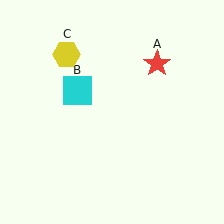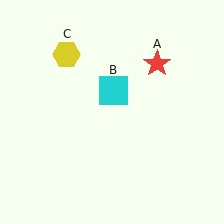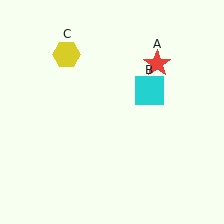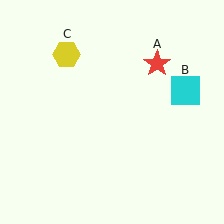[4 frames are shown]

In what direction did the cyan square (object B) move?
The cyan square (object B) moved right.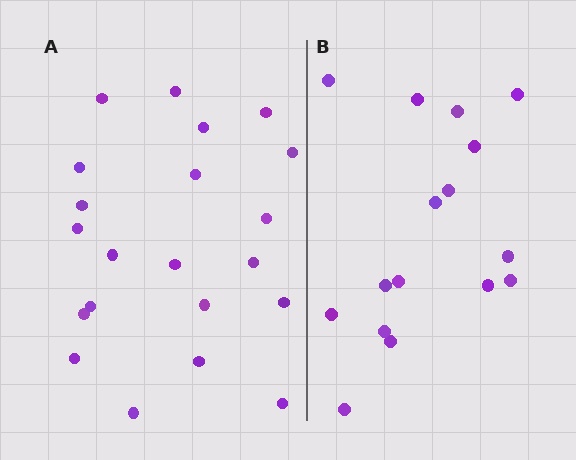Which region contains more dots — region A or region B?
Region A (the left region) has more dots.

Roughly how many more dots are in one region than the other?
Region A has about 5 more dots than region B.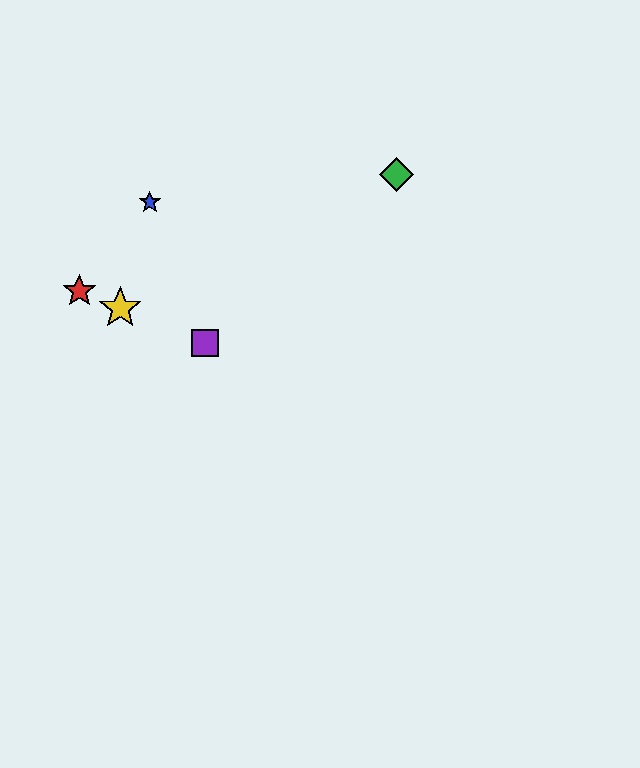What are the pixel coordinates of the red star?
The red star is at (79, 291).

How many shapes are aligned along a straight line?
3 shapes (the red star, the yellow star, the purple square) are aligned along a straight line.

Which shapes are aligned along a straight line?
The red star, the yellow star, the purple square are aligned along a straight line.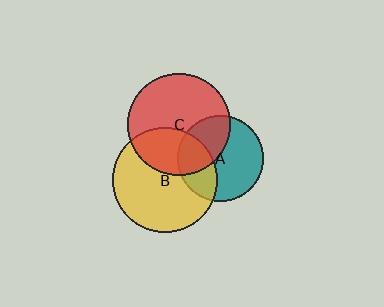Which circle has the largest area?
Circle B (yellow).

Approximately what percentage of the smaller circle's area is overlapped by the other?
Approximately 30%.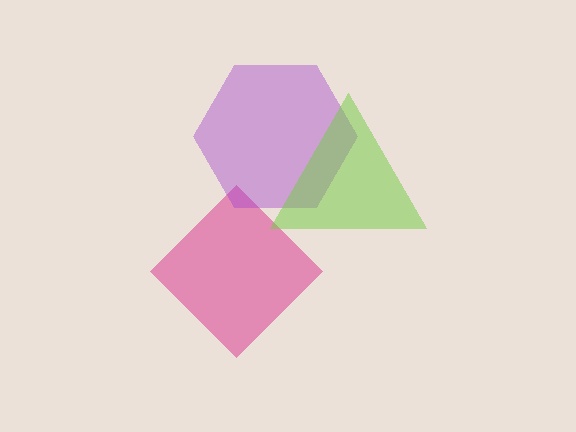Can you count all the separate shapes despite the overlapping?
Yes, there are 3 separate shapes.